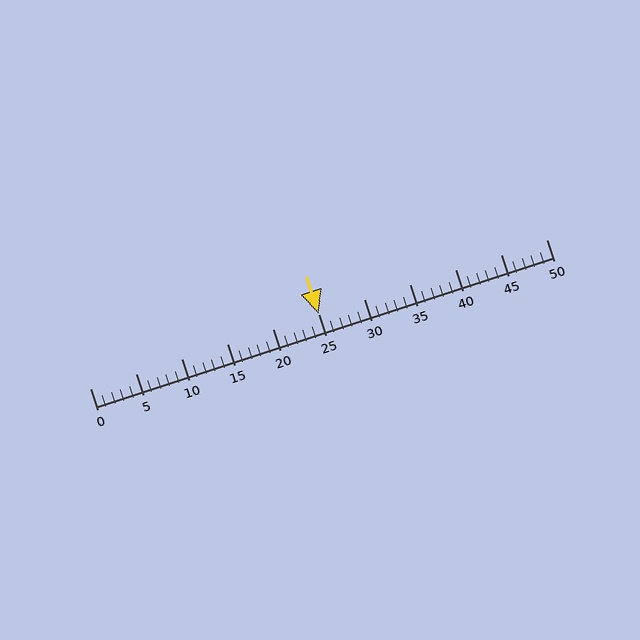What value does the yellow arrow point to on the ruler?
The yellow arrow points to approximately 25.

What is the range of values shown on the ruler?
The ruler shows values from 0 to 50.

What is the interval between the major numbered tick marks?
The major tick marks are spaced 5 units apart.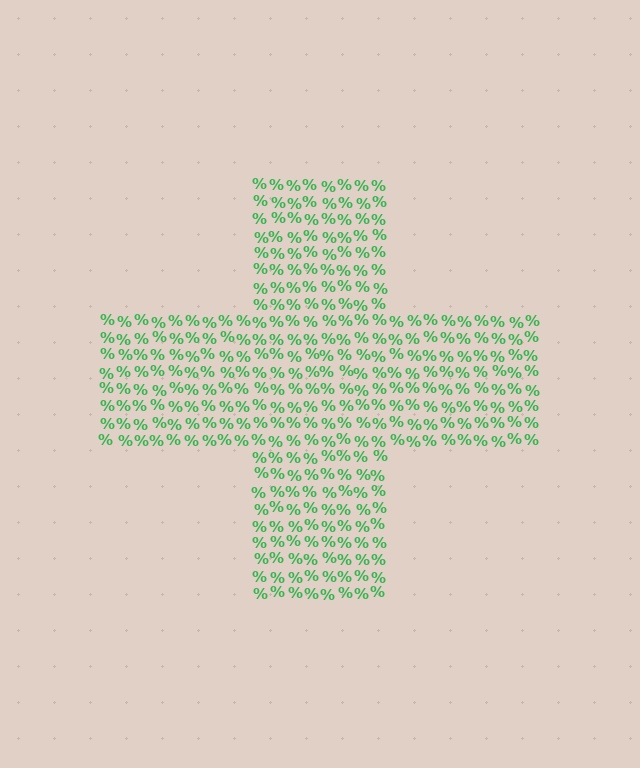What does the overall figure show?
The overall figure shows a cross.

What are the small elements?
The small elements are percent signs.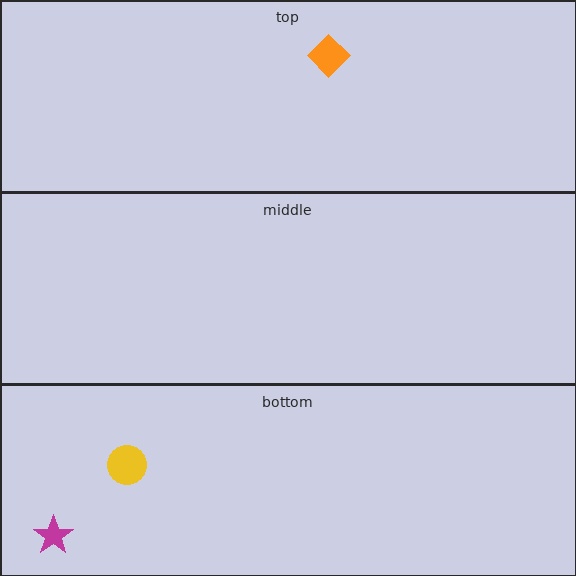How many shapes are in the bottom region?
2.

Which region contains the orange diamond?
The top region.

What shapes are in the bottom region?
The magenta star, the yellow circle.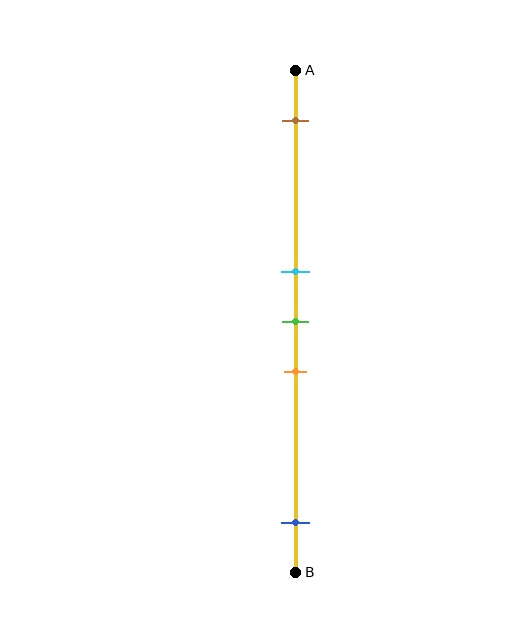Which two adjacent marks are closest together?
The cyan and green marks are the closest adjacent pair.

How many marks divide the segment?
There are 5 marks dividing the segment.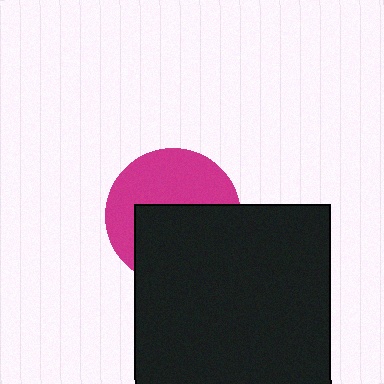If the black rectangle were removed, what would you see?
You would see the complete magenta circle.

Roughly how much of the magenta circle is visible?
About half of it is visible (roughly 48%).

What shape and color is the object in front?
The object in front is a black rectangle.